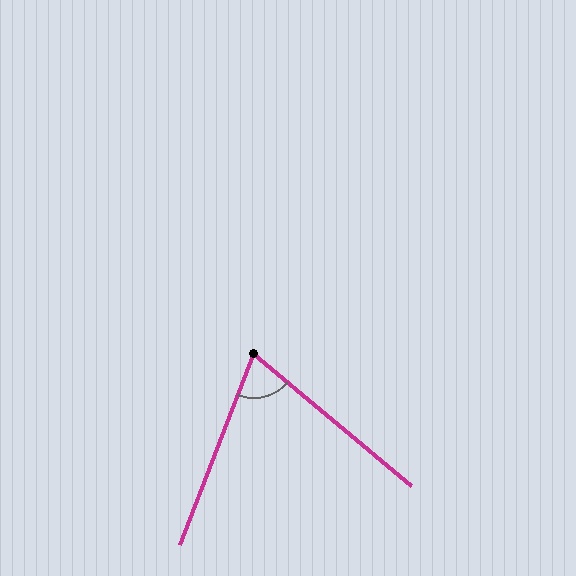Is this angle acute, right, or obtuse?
It is acute.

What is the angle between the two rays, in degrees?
Approximately 71 degrees.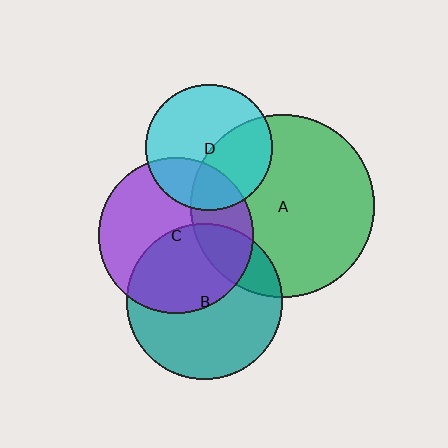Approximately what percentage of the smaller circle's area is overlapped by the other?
Approximately 20%.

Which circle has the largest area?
Circle A (green).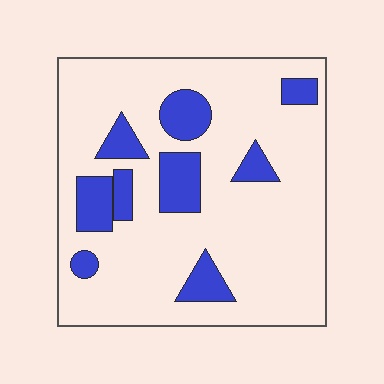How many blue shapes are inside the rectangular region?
9.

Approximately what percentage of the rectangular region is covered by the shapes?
Approximately 20%.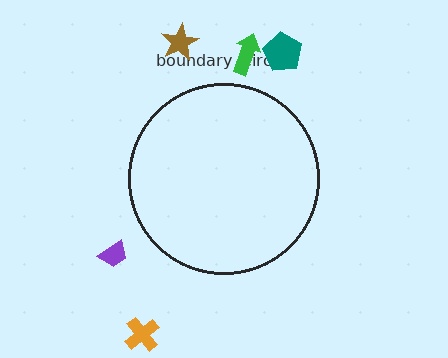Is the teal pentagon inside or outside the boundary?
Outside.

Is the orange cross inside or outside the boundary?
Outside.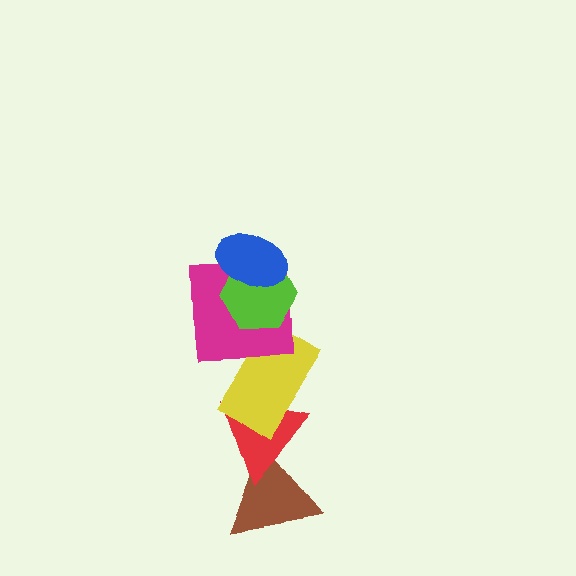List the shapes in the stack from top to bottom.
From top to bottom: the blue ellipse, the lime hexagon, the magenta square, the yellow rectangle, the red triangle, the brown triangle.